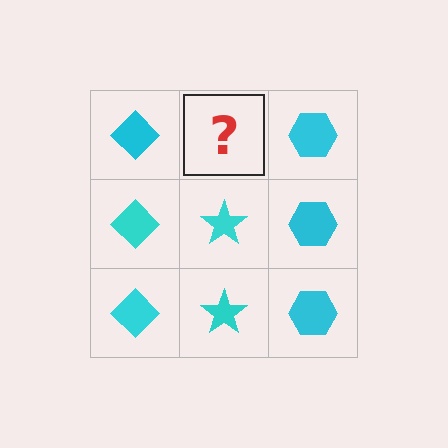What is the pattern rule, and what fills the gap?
The rule is that each column has a consistent shape. The gap should be filled with a cyan star.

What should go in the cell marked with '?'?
The missing cell should contain a cyan star.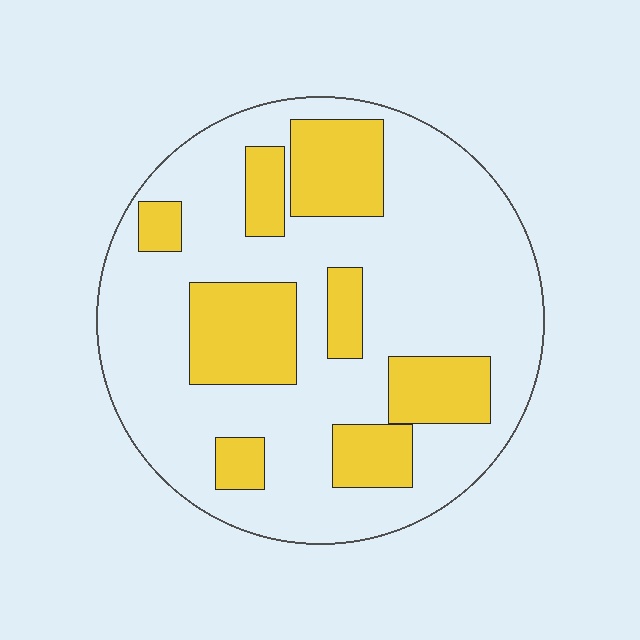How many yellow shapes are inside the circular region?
8.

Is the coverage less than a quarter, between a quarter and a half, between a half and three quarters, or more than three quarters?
Between a quarter and a half.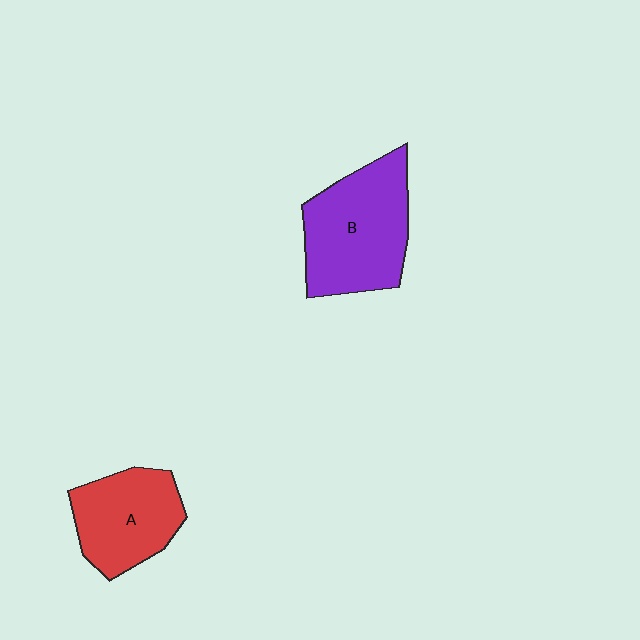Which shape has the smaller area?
Shape A (red).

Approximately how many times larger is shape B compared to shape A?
Approximately 1.3 times.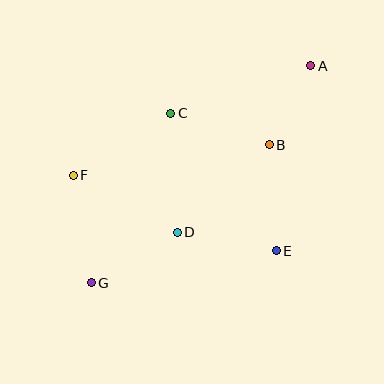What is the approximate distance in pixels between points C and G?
The distance between C and G is approximately 187 pixels.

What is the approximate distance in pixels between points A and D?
The distance between A and D is approximately 213 pixels.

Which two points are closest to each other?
Points A and B are closest to each other.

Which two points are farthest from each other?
Points A and G are farthest from each other.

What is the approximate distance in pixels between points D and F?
The distance between D and F is approximately 119 pixels.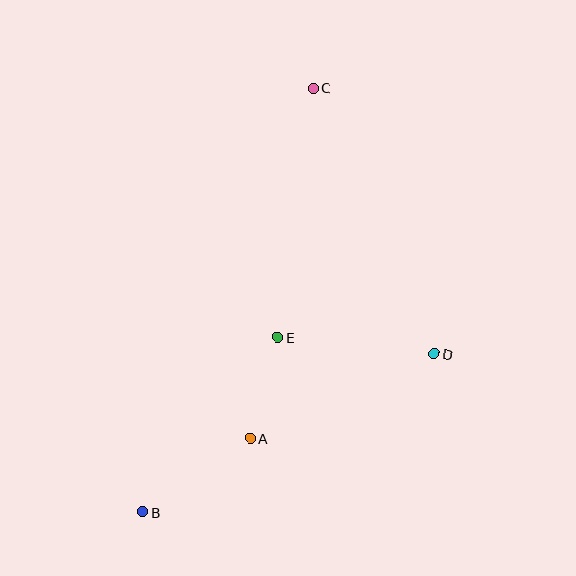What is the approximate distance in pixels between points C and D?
The distance between C and D is approximately 291 pixels.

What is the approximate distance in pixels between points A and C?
The distance between A and C is approximately 356 pixels.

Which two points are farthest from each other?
Points B and C are farthest from each other.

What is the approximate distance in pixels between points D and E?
The distance between D and E is approximately 157 pixels.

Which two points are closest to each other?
Points A and E are closest to each other.